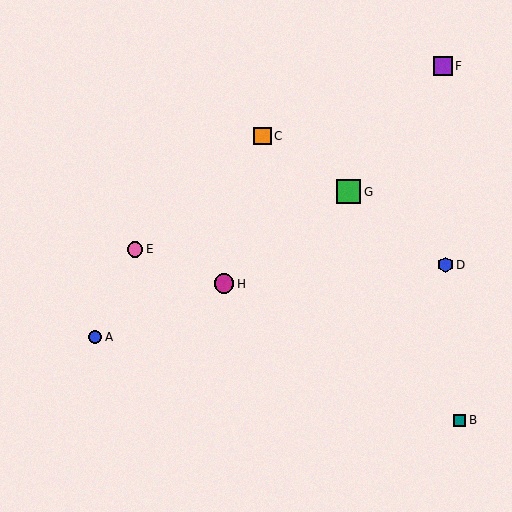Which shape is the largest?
The green square (labeled G) is the largest.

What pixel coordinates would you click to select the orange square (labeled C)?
Click at (263, 136) to select the orange square C.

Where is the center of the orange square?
The center of the orange square is at (263, 136).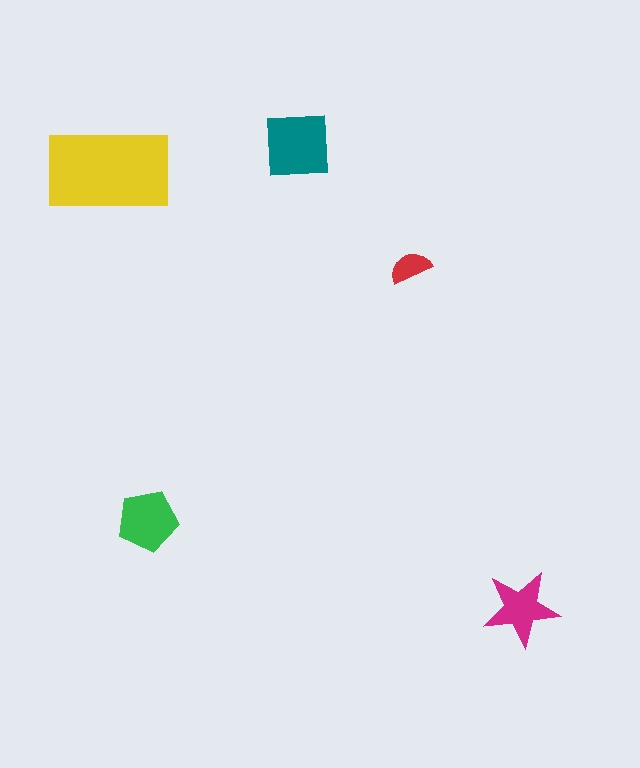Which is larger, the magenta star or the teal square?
The teal square.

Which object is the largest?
The yellow rectangle.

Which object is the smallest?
The red semicircle.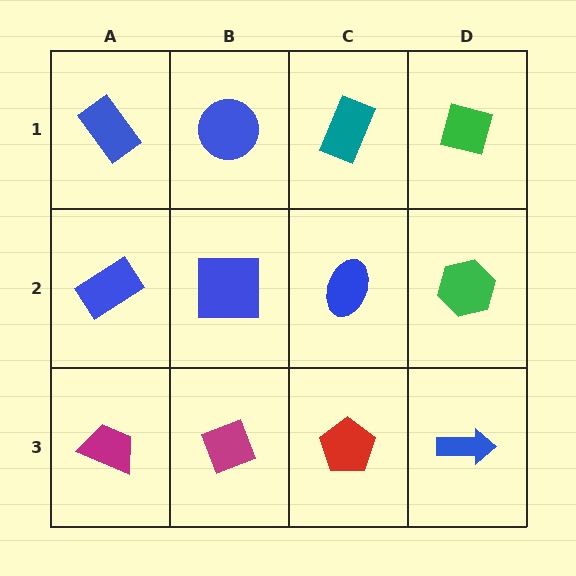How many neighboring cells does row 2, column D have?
3.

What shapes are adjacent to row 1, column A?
A blue rectangle (row 2, column A), a blue circle (row 1, column B).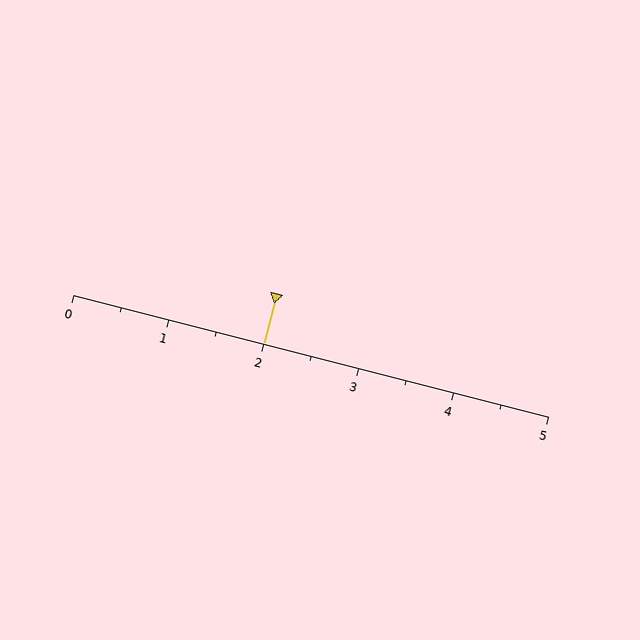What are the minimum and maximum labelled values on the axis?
The axis runs from 0 to 5.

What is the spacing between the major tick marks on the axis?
The major ticks are spaced 1 apart.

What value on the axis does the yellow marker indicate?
The marker indicates approximately 2.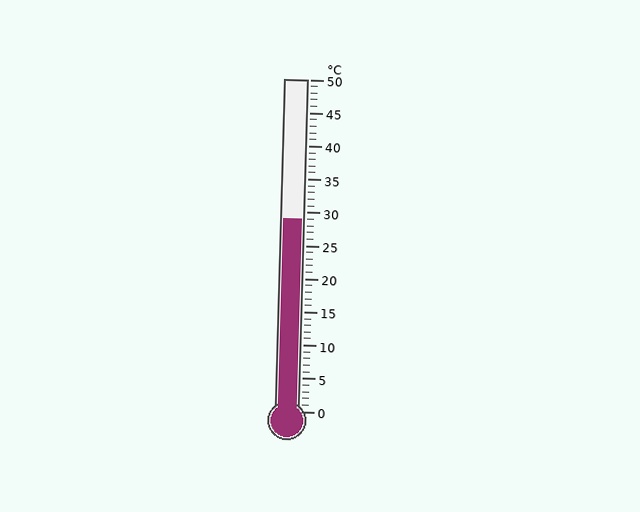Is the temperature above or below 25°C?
The temperature is above 25°C.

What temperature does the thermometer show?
The thermometer shows approximately 29°C.